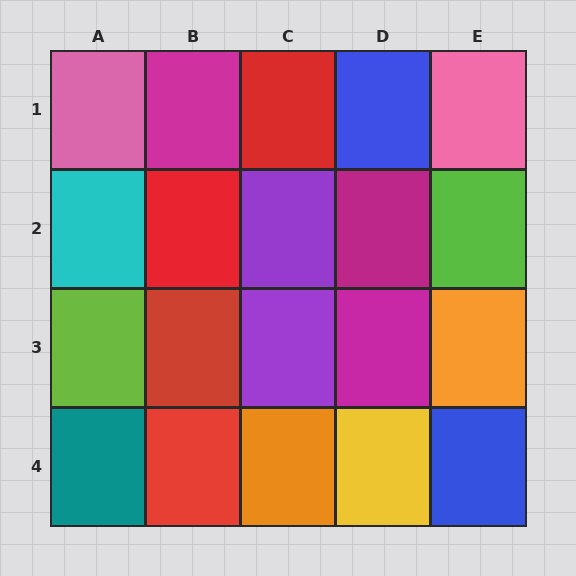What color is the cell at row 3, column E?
Orange.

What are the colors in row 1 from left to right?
Pink, magenta, red, blue, pink.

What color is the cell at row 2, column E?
Lime.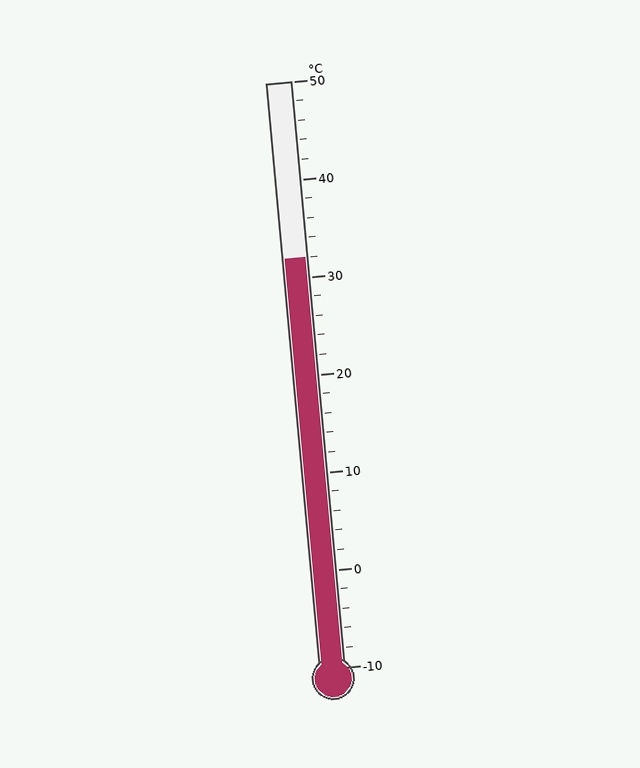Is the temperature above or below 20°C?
The temperature is above 20°C.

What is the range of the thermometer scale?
The thermometer scale ranges from -10°C to 50°C.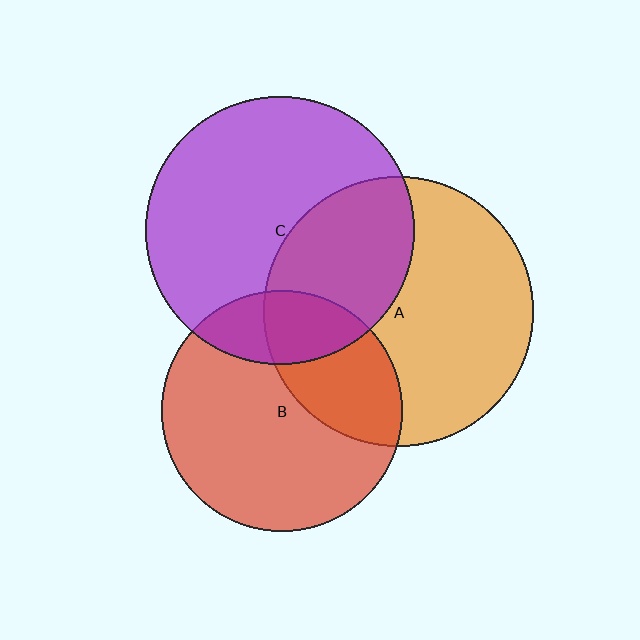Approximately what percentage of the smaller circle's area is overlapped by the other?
Approximately 20%.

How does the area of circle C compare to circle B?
Approximately 1.2 times.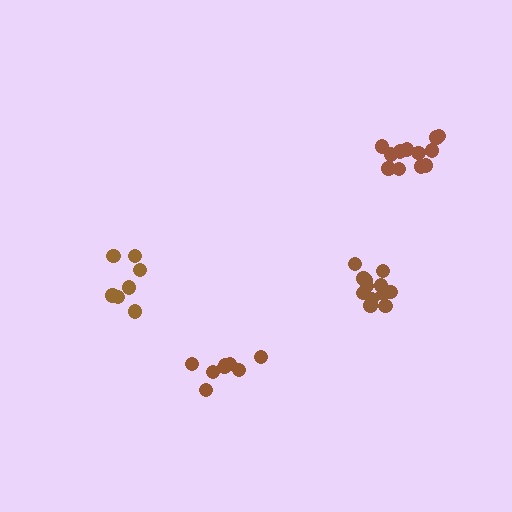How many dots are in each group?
Group 1: 7 dots, Group 2: 12 dots, Group 3: 13 dots, Group 4: 8 dots (40 total).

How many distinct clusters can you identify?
There are 4 distinct clusters.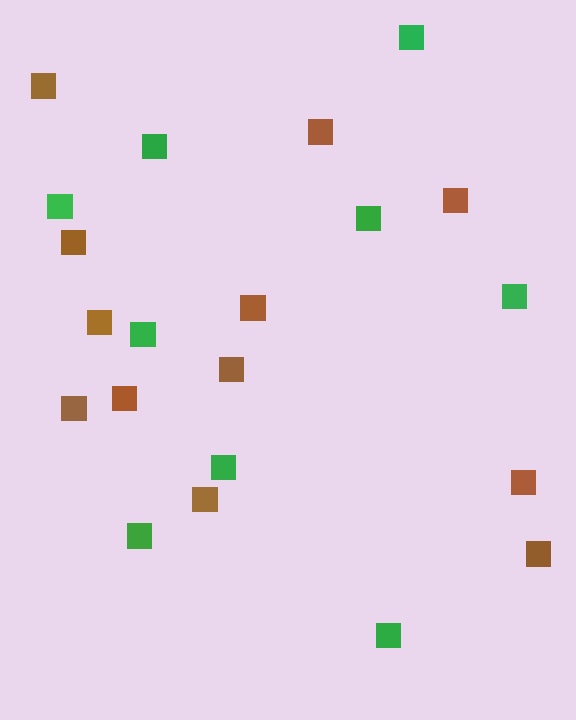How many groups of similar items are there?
There are 2 groups: one group of brown squares (12) and one group of green squares (9).